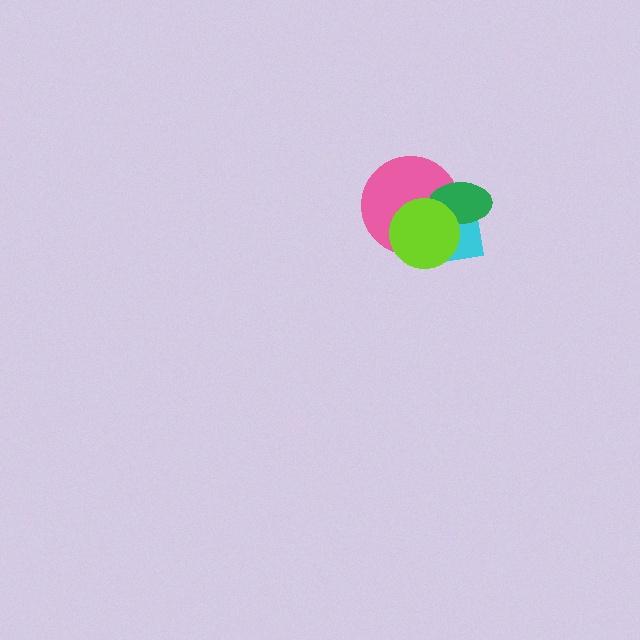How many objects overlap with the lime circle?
3 objects overlap with the lime circle.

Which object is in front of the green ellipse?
The lime circle is in front of the green ellipse.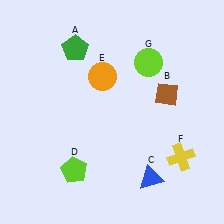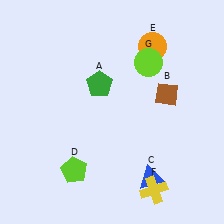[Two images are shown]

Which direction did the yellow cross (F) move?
The yellow cross (F) moved down.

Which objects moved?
The objects that moved are: the green pentagon (A), the orange circle (E), the yellow cross (F).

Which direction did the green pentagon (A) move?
The green pentagon (A) moved down.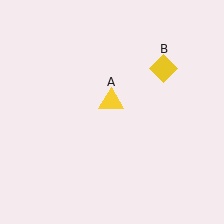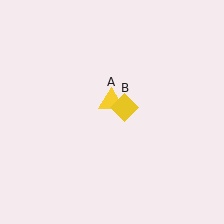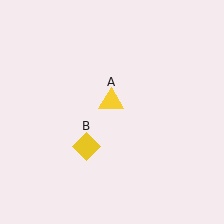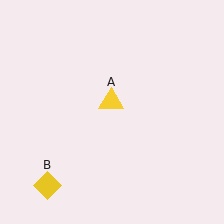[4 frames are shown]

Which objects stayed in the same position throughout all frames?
Yellow triangle (object A) remained stationary.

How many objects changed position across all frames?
1 object changed position: yellow diamond (object B).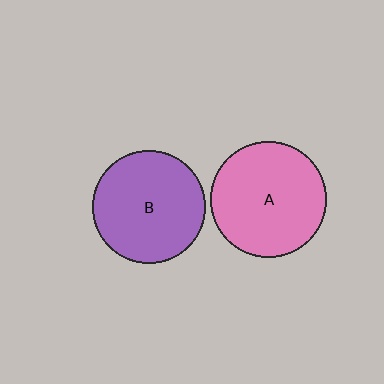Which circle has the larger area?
Circle A (pink).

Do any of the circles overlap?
No, none of the circles overlap.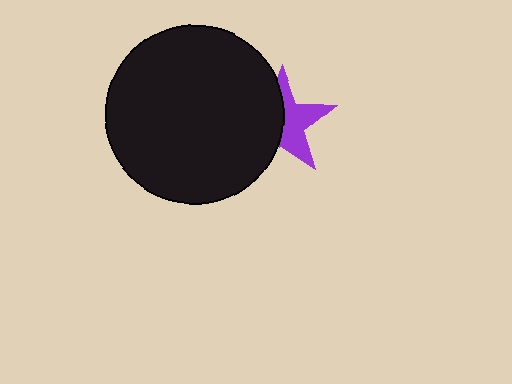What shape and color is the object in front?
The object in front is a black circle.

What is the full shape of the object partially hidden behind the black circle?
The partially hidden object is a purple star.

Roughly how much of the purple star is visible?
About half of it is visible (roughly 50%).